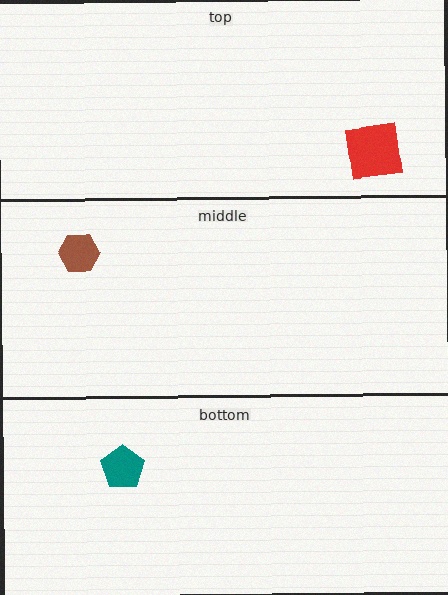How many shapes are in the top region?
1.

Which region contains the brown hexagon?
The middle region.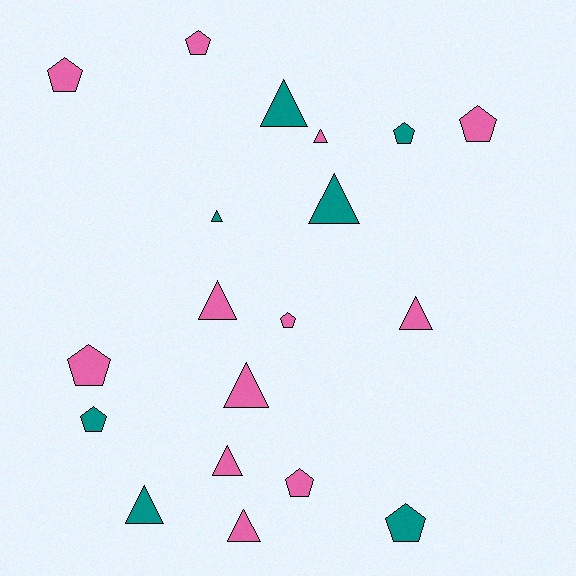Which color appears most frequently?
Pink, with 12 objects.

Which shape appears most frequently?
Triangle, with 10 objects.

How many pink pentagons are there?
There are 6 pink pentagons.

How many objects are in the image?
There are 19 objects.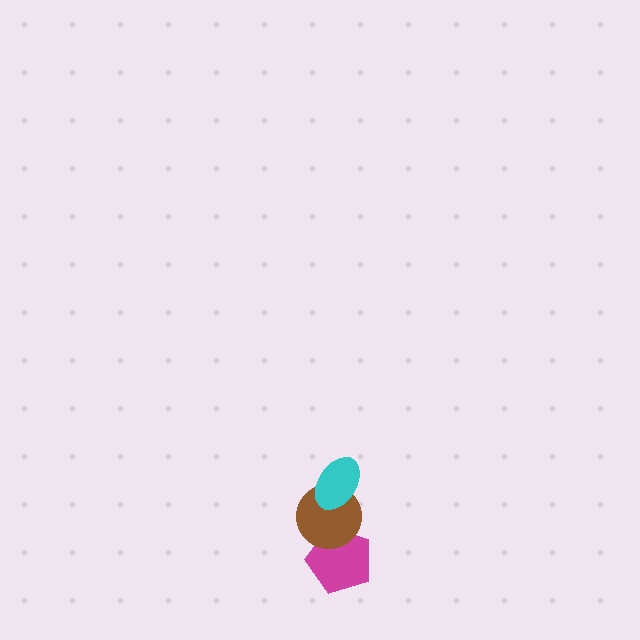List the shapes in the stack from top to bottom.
From top to bottom: the cyan ellipse, the brown circle, the magenta pentagon.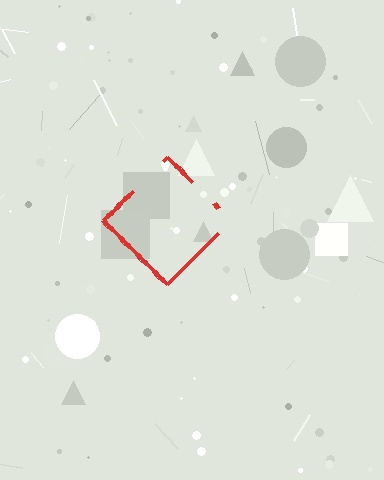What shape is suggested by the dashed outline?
The dashed outline suggests a diamond.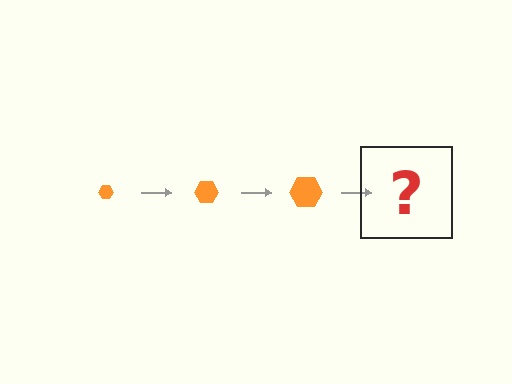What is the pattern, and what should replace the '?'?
The pattern is that the hexagon gets progressively larger each step. The '?' should be an orange hexagon, larger than the previous one.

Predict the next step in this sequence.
The next step is an orange hexagon, larger than the previous one.